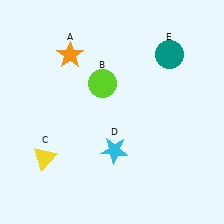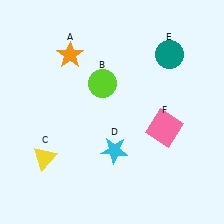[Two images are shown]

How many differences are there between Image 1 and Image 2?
There is 1 difference between the two images.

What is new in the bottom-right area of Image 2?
A pink square (F) was added in the bottom-right area of Image 2.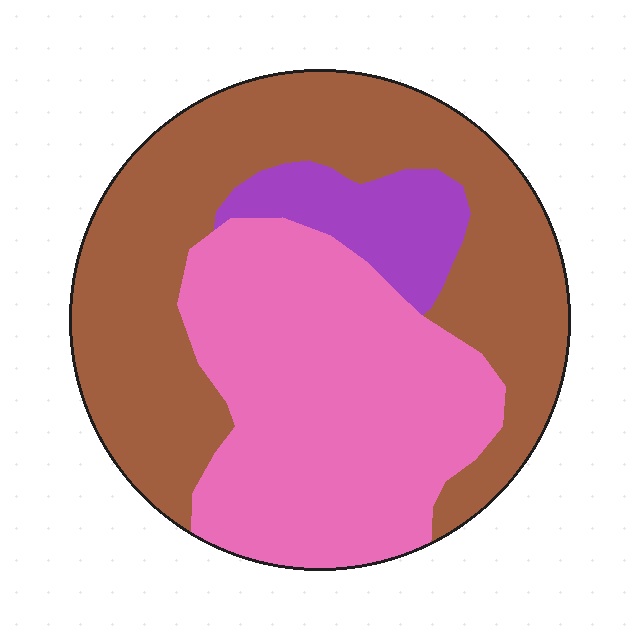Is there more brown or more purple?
Brown.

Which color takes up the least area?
Purple, at roughly 10%.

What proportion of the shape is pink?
Pink covers around 40% of the shape.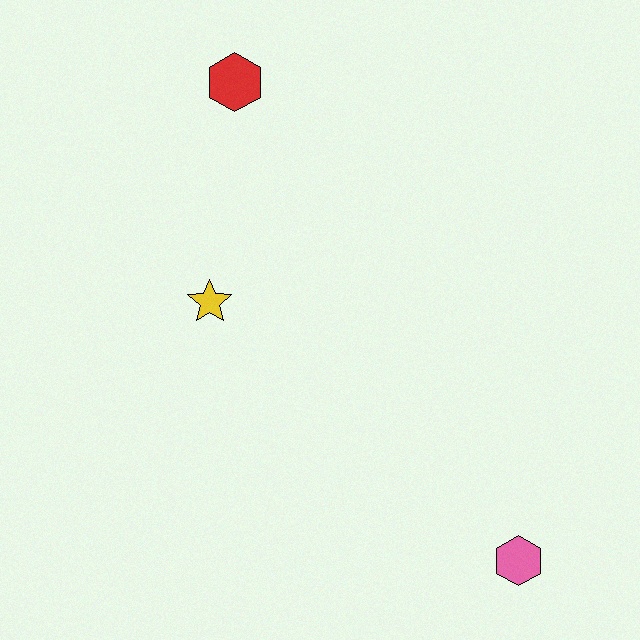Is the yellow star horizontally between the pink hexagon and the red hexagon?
No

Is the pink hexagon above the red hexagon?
No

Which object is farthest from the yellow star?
The pink hexagon is farthest from the yellow star.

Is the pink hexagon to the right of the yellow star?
Yes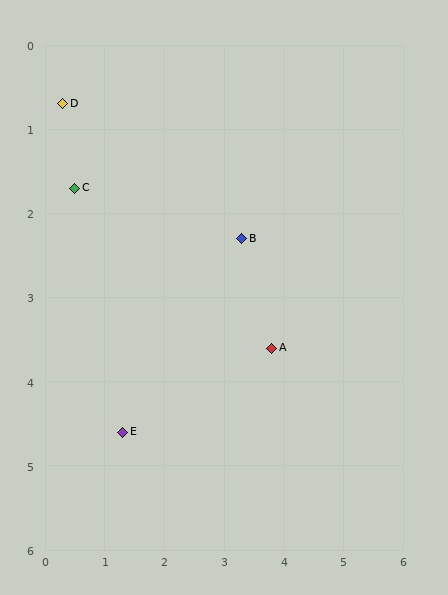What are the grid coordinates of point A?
Point A is at approximately (3.8, 3.6).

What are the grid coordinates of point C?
Point C is at approximately (0.5, 1.7).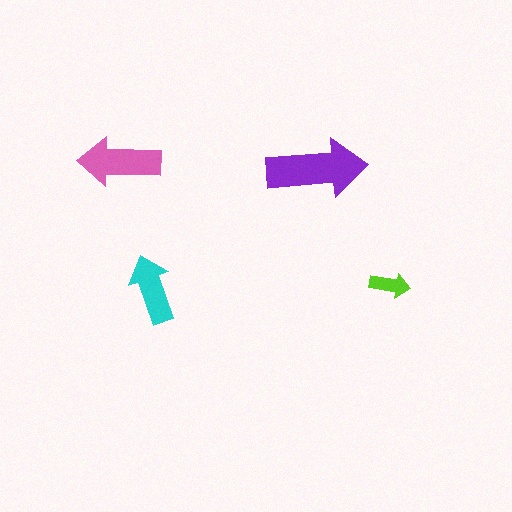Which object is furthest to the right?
The lime arrow is rightmost.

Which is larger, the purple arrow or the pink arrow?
The purple one.